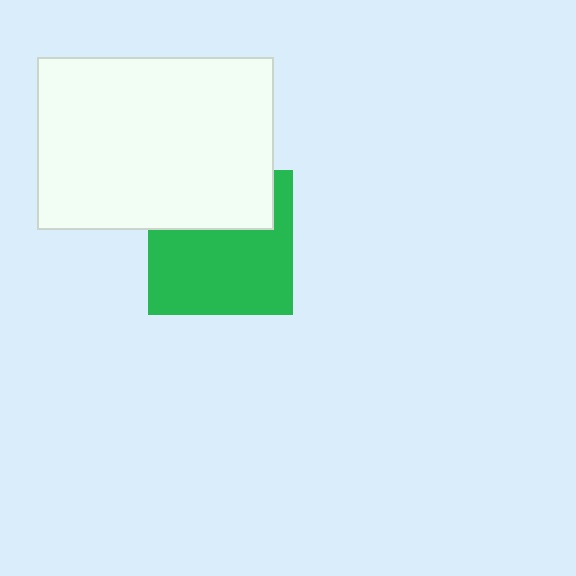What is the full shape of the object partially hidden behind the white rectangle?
The partially hidden object is a green square.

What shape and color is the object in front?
The object in front is a white rectangle.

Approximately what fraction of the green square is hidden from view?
Roughly 35% of the green square is hidden behind the white rectangle.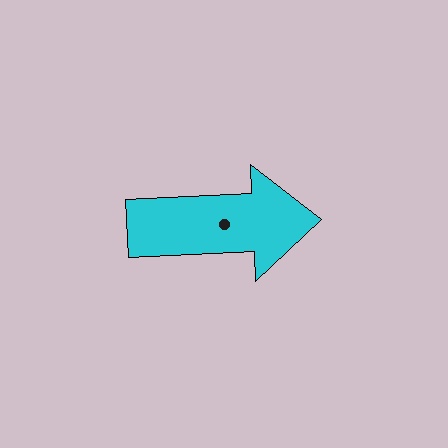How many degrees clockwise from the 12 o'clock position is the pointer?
Approximately 88 degrees.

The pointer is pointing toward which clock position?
Roughly 3 o'clock.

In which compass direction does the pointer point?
East.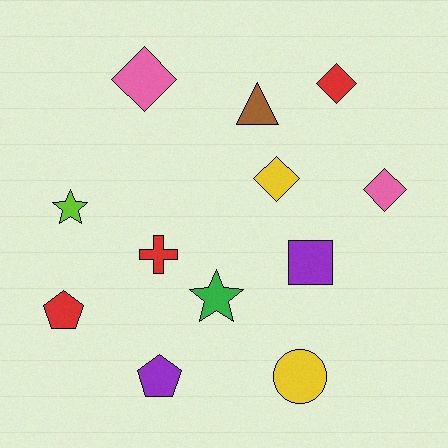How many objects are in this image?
There are 12 objects.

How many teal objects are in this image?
There are no teal objects.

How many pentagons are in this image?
There are 2 pentagons.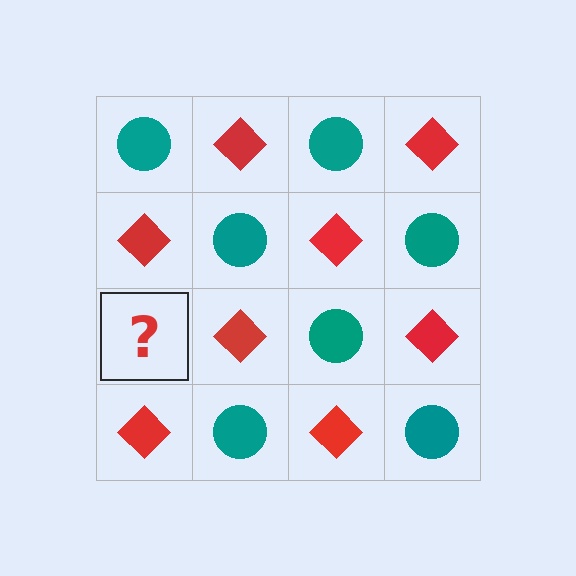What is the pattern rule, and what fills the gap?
The rule is that it alternates teal circle and red diamond in a checkerboard pattern. The gap should be filled with a teal circle.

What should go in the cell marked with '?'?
The missing cell should contain a teal circle.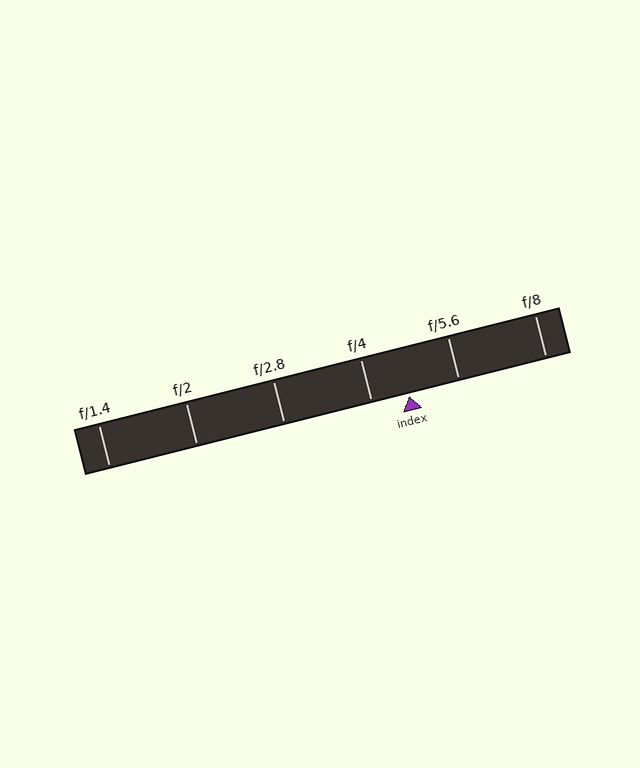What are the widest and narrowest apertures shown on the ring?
The widest aperture shown is f/1.4 and the narrowest is f/8.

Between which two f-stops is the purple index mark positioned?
The index mark is between f/4 and f/5.6.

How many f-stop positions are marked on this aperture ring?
There are 6 f-stop positions marked.